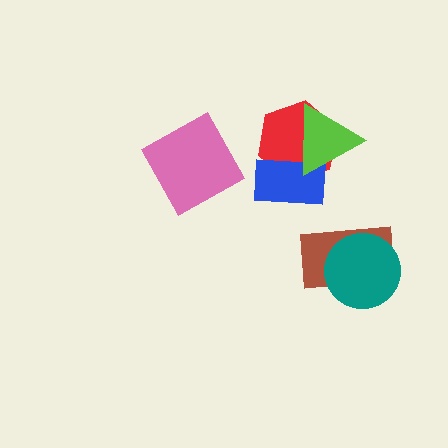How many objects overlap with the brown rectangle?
1 object overlaps with the brown rectangle.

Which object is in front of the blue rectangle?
The lime triangle is in front of the blue rectangle.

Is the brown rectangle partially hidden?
Yes, it is partially covered by another shape.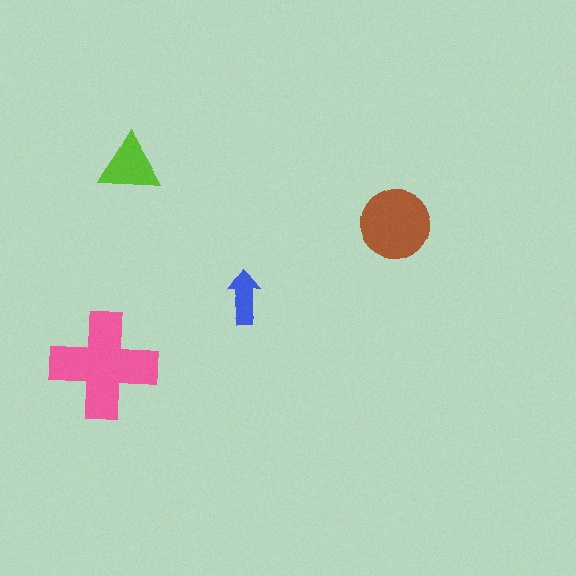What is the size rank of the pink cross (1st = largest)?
1st.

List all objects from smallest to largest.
The blue arrow, the lime triangle, the brown circle, the pink cross.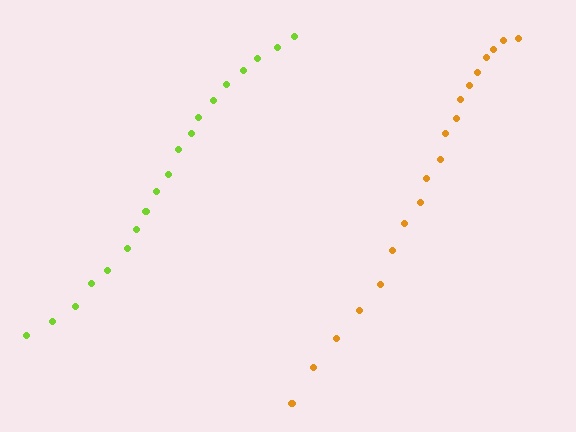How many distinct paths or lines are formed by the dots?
There are 2 distinct paths.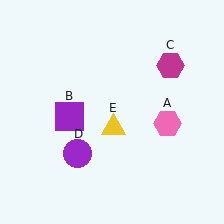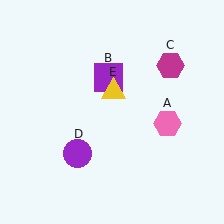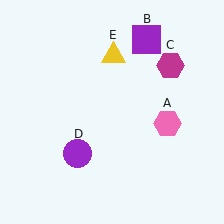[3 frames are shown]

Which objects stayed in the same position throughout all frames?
Pink hexagon (object A) and magenta hexagon (object C) and purple circle (object D) remained stationary.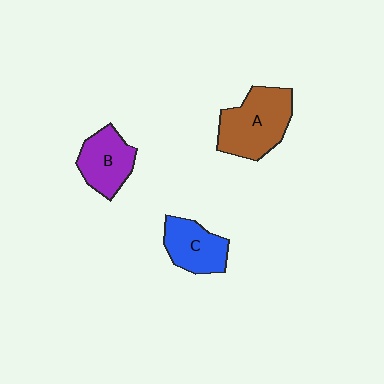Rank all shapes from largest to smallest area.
From largest to smallest: A (brown), B (purple), C (blue).